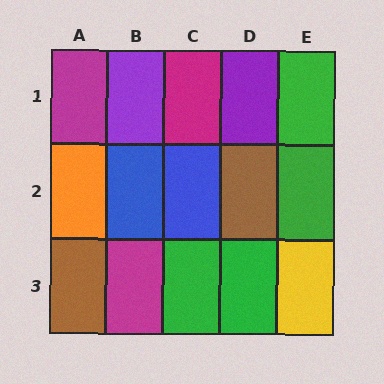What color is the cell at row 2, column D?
Brown.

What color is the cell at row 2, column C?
Blue.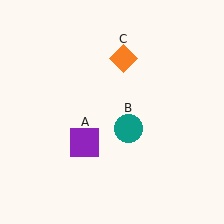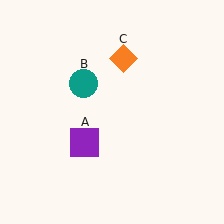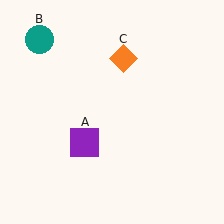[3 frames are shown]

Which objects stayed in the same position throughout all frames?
Purple square (object A) and orange diamond (object C) remained stationary.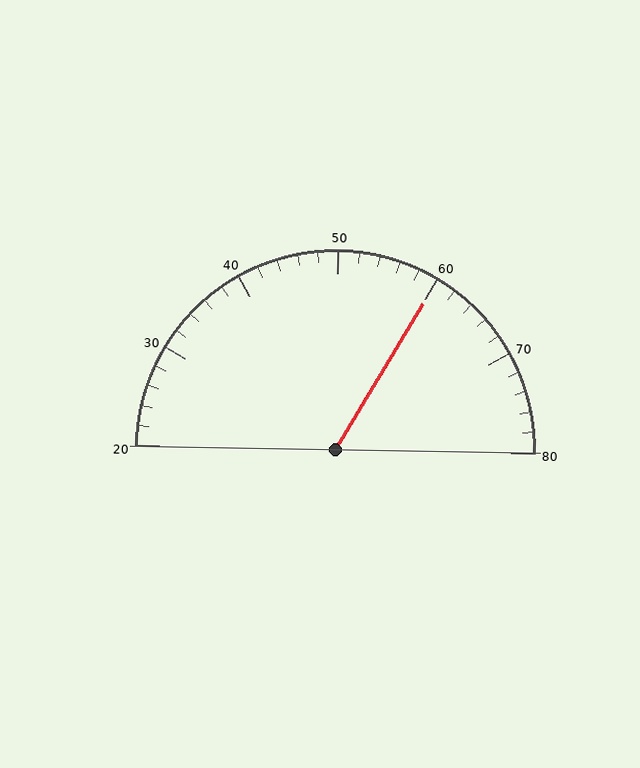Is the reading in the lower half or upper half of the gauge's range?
The reading is in the upper half of the range (20 to 80).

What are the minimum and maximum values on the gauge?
The gauge ranges from 20 to 80.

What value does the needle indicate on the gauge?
The needle indicates approximately 60.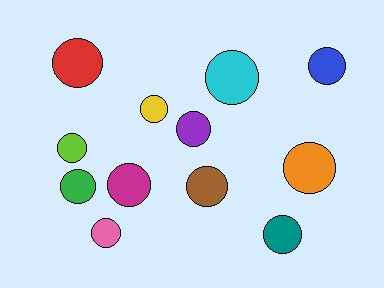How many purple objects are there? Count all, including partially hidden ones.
There is 1 purple object.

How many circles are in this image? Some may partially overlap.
There are 12 circles.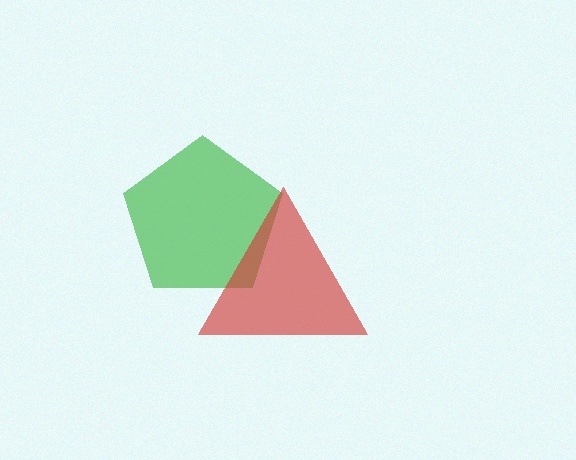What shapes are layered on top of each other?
The layered shapes are: a green pentagon, a red triangle.